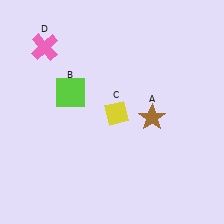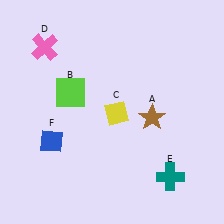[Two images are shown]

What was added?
A teal cross (E), a blue diamond (F) were added in Image 2.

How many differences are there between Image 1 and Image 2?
There are 2 differences between the two images.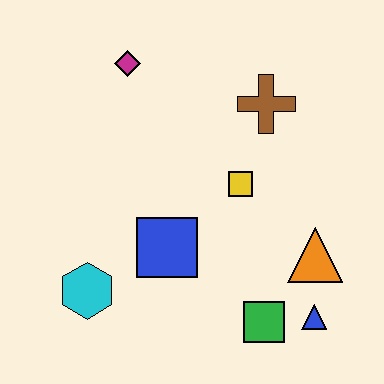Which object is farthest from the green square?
The magenta diamond is farthest from the green square.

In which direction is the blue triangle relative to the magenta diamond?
The blue triangle is below the magenta diamond.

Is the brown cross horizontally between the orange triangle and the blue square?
Yes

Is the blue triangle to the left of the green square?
No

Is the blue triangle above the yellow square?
No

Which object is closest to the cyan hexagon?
The blue square is closest to the cyan hexagon.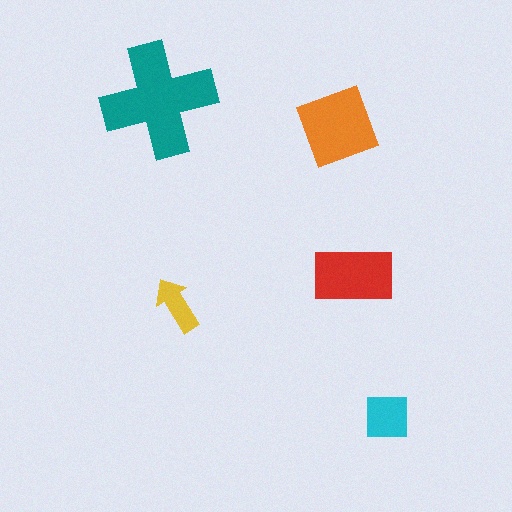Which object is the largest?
The teal cross.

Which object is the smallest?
The yellow arrow.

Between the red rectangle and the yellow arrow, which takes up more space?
The red rectangle.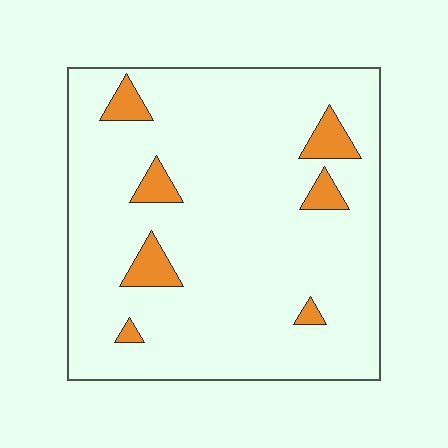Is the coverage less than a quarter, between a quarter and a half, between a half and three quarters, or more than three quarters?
Less than a quarter.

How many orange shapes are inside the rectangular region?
7.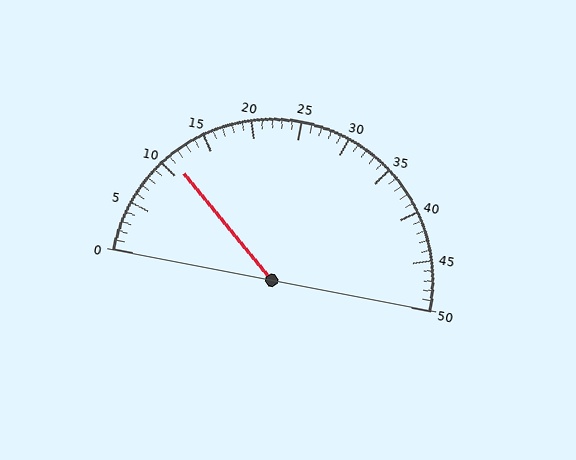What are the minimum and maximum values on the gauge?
The gauge ranges from 0 to 50.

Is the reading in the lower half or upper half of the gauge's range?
The reading is in the lower half of the range (0 to 50).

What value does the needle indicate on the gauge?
The needle indicates approximately 11.